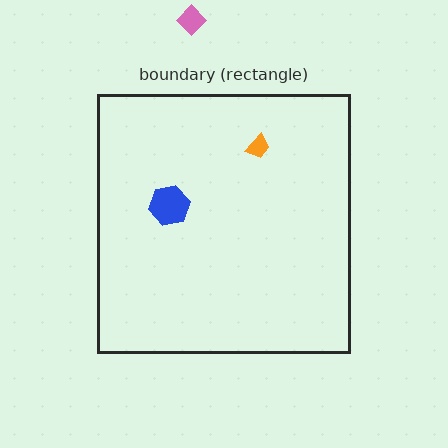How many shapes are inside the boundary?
2 inside, 1 outside.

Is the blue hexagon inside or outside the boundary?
Inside.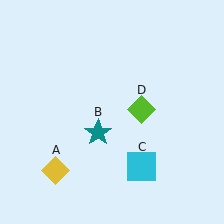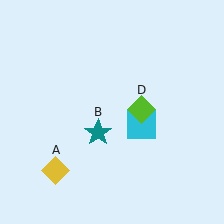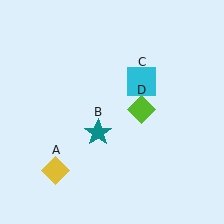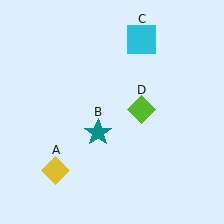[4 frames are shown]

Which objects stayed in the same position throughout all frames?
Yellow diamond (object A) and teal star (object B) and lime diamond (object D) remained stationary.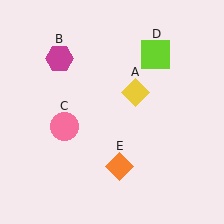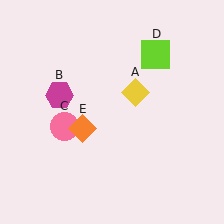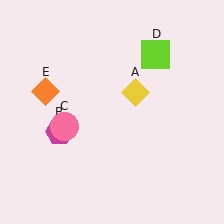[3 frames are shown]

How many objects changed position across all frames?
2 objects changed position: magenta hexagon (object B), orange diamond (object E).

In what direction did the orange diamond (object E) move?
The orange diamond (object E) moved up and to the left.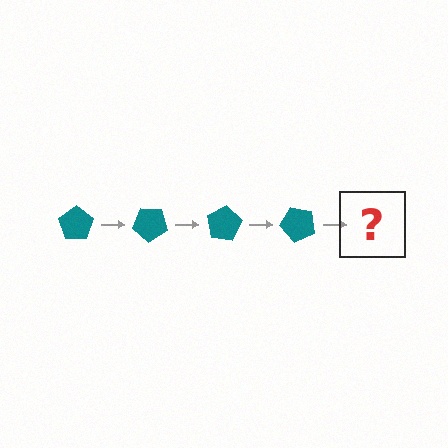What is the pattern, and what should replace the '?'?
The pattern is that the pentagon rotates 40 degrees each step. The '?' should be a teal pentagon rotated 160 degrees.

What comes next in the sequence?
The next element should be a teal pentagon rotated 160 degrees.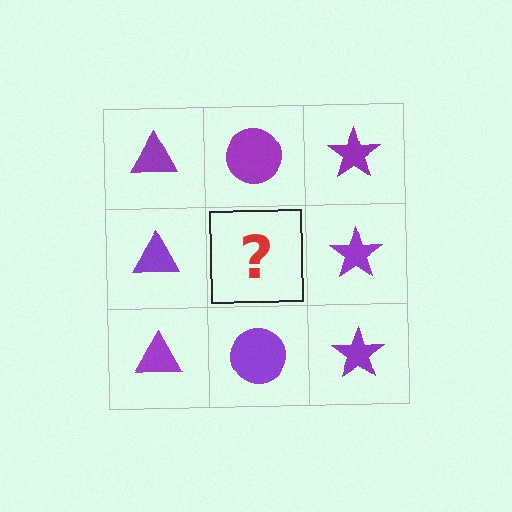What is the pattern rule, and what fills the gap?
The rule is that each column has a consistent shape. The gap should be filled with a purple circle.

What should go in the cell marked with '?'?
The missing cell should contain a purple circle.